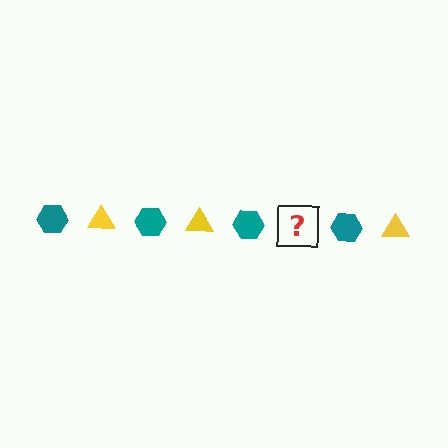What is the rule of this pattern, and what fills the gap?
The rule is that the pattern alternates between teal hexagon and yellow triangle. The gap should be filled with a yellow triangle.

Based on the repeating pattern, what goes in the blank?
The blank should be a yellow triangle.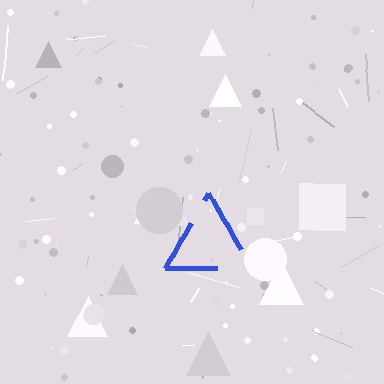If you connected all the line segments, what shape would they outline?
They would outline a triangle.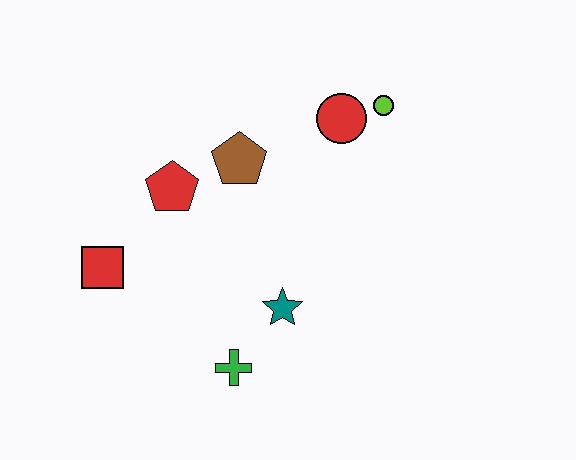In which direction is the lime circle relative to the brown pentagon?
The lime circle is to the right of the brown pentagon.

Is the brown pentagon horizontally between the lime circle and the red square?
Yes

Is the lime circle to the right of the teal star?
Yes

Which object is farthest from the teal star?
The lime circle is farthest from the teal star.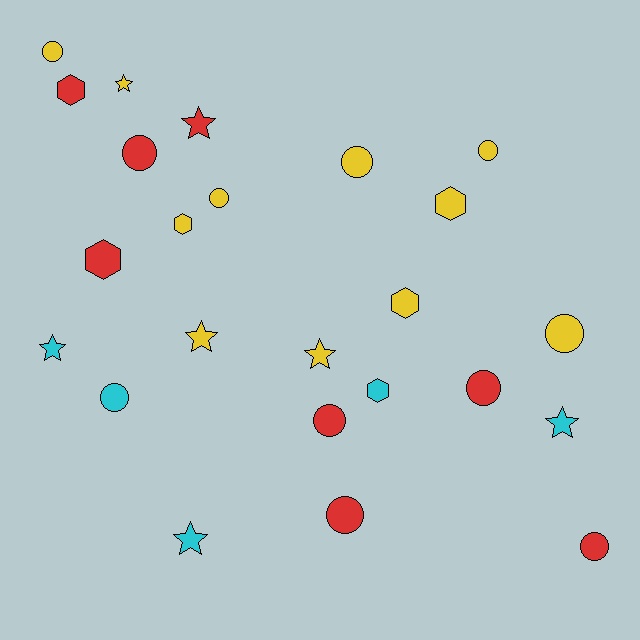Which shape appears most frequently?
Circle, with 11 objects.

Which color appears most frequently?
Yellow, with 11 objects.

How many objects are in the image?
There are 24 objects.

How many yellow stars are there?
There are 3 yellow stars.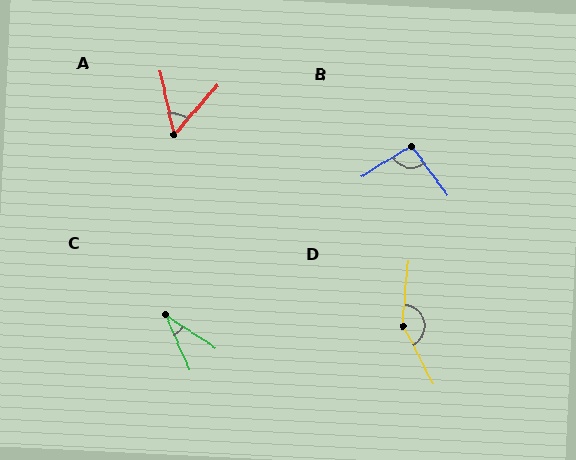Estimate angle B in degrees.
Approximately 96 degrees.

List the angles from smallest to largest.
C (33°), A (53°), B (96°), D (148°).